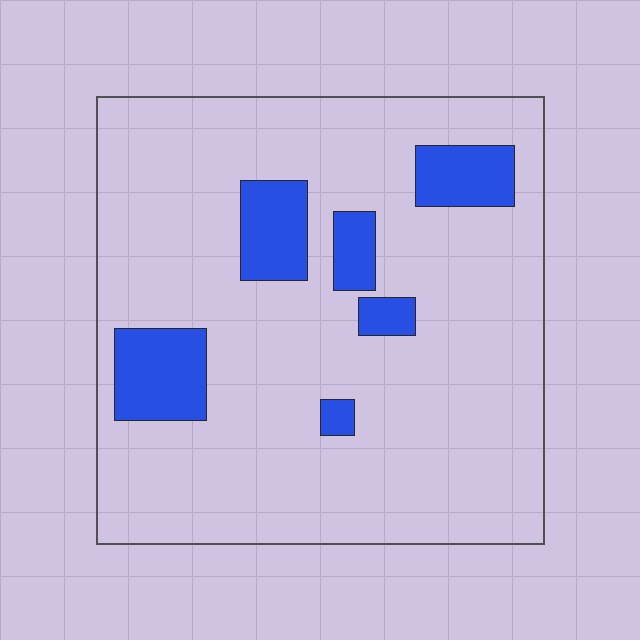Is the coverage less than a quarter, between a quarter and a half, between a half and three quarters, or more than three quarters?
Less than a quarter.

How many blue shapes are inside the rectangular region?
6.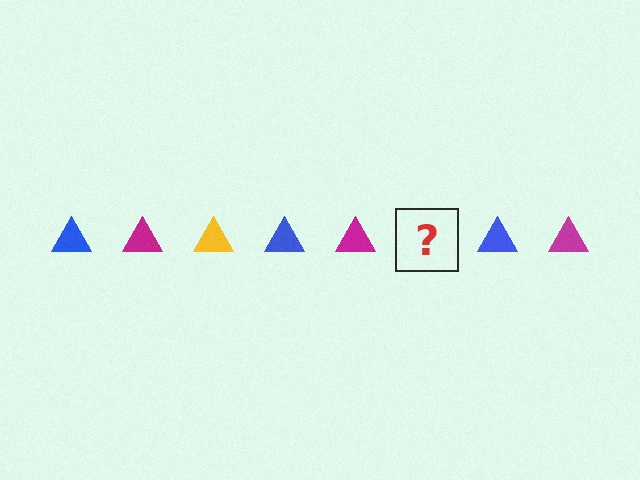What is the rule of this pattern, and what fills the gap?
The rule is that the pattern cycles through blue, magenta, yellow triangles. The gap should be filled with a yellow triangle.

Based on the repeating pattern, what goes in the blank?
The blank should be a yellow triangle.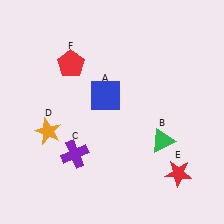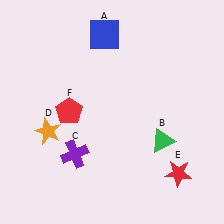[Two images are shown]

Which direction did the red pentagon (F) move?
The red pentagon (F) moved down.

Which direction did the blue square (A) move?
The blue square (A) moved up.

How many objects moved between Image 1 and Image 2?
2 objects moved between the two images.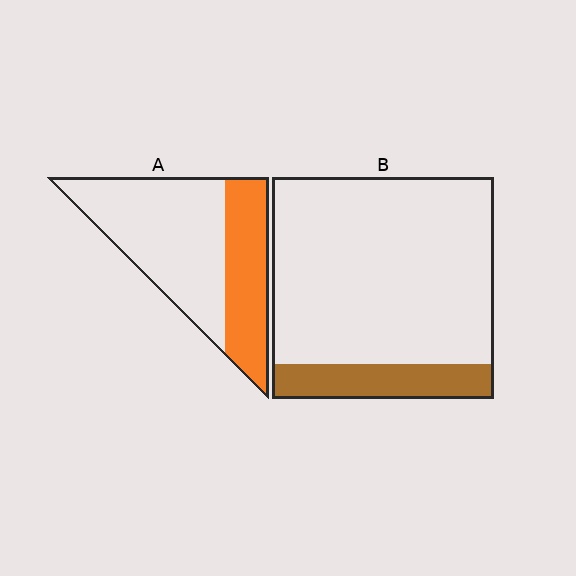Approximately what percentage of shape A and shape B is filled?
A is approximately 35% and B is approximately 15%.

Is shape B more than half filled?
No.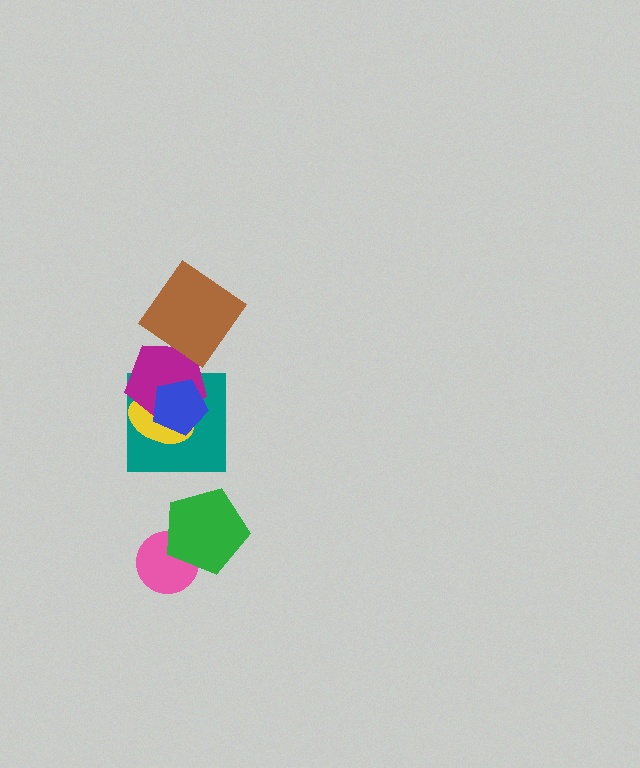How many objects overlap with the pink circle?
1 object overlaps with the pink circle.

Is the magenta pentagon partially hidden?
Yes, it is partially covered by another shape.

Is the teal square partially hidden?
Yes, it is partially covered by another shape.